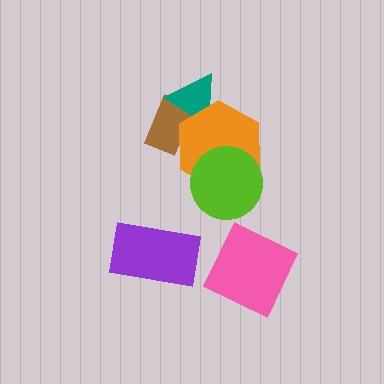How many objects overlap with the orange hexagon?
3 objects overlap with the orange hexagon.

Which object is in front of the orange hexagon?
The lime circle is in front of the orange hexagon.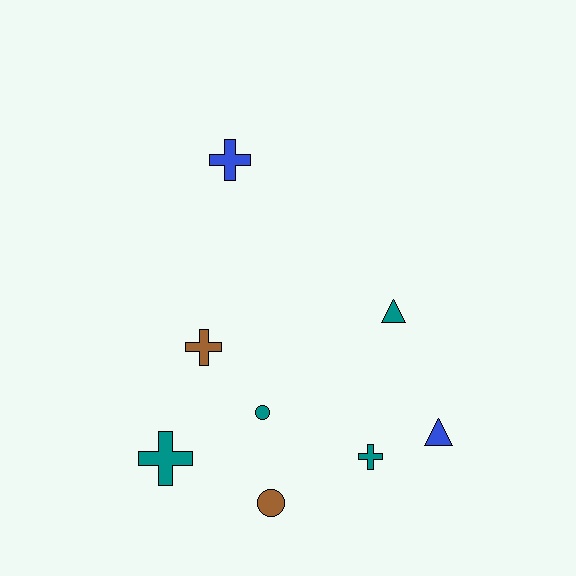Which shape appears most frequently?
Cross, with 4 objects.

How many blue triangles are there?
There is 1 blue triangle.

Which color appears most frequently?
Teal, with 4 objects.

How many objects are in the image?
There are 8 objects.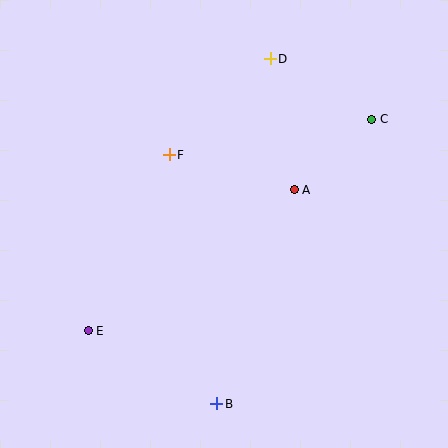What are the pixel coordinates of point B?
Point B is at (217, 404).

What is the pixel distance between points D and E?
The distance between D and E is 327 pixels.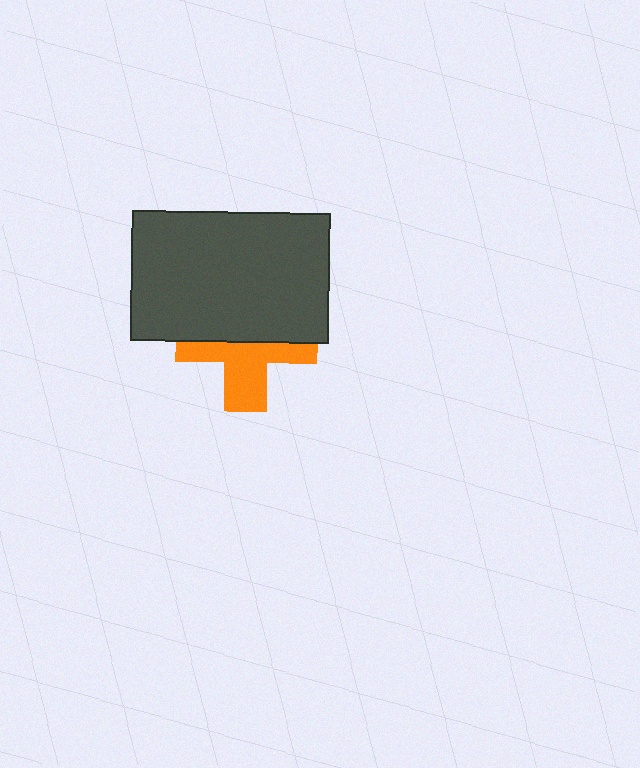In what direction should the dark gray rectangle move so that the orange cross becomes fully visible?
The dark gray rectangle should move up. That is the shortest direction to clear the overlap and leave the orange cross fully visible.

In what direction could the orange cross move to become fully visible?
The orange cross could move down. That would shift it out from behind the dark gray rectangle entirely.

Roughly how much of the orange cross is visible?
About half of it is visible (roughly 49%).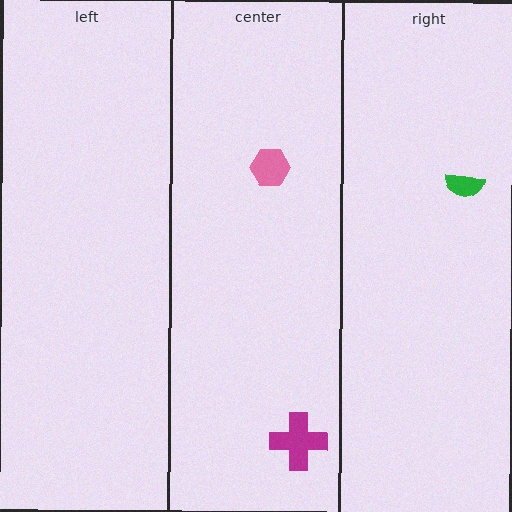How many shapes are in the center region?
2.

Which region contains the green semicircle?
The right region.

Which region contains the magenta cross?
The center region.